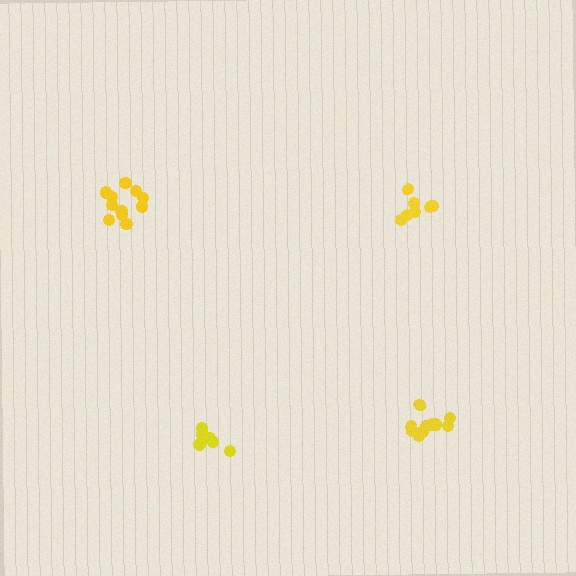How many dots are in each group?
Group 1: 10 dots, Group 2: 8 dots, Group 3: 7 dots, Group 4: 11 dots (36 total).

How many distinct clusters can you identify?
There are 4 distinct clusters.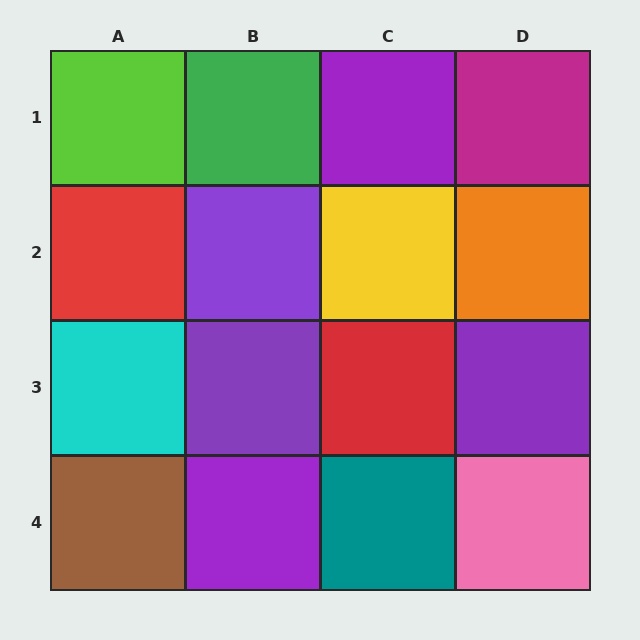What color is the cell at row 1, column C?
Purple.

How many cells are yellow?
1 cell is yellow.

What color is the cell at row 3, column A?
Cyan.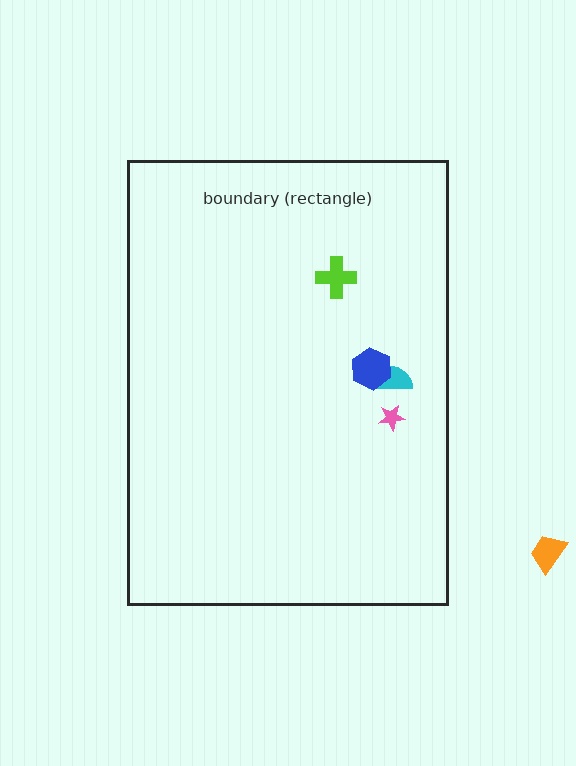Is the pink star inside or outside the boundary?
Inside.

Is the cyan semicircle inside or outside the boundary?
Inside.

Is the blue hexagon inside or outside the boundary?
Inside.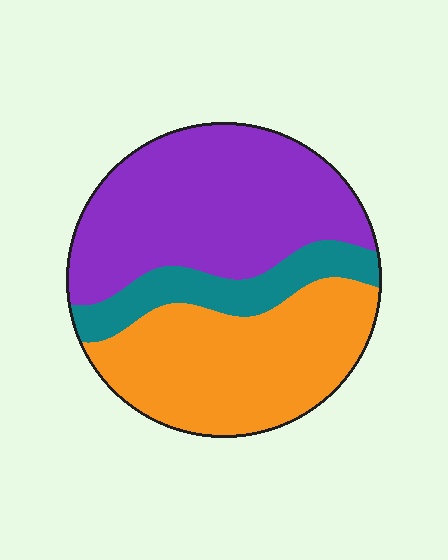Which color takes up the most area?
Purple, at roughly 45%.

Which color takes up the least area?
Teal, at roughly 15%.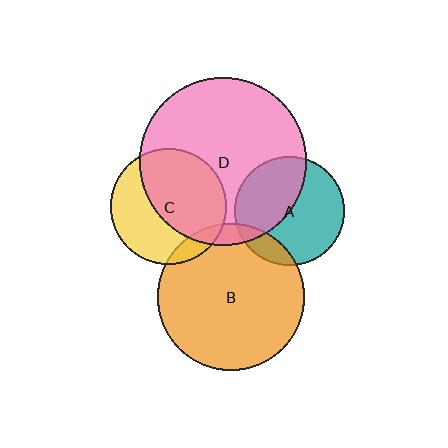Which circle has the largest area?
Circle D (pink).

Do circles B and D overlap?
Yes.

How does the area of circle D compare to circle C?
Approximately 2.1 times.